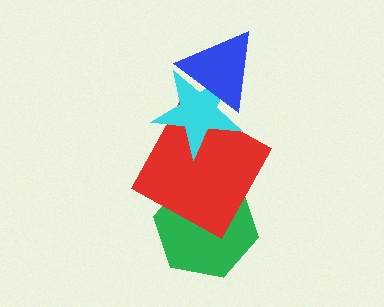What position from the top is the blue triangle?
The blue triangle is 1st from the top.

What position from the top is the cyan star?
The cyan star is 2nd from the top.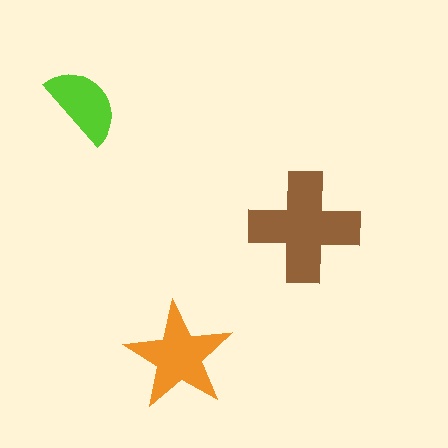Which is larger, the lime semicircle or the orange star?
The orange star.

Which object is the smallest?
The lime semicircle.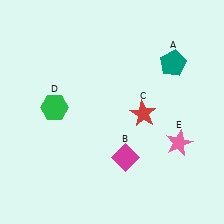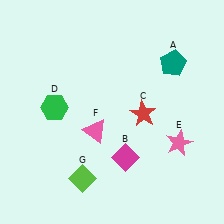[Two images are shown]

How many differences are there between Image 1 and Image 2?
There are 2 differences between the two images.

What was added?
A pink triangle (F), a lime diamond (G) were added in Image 2.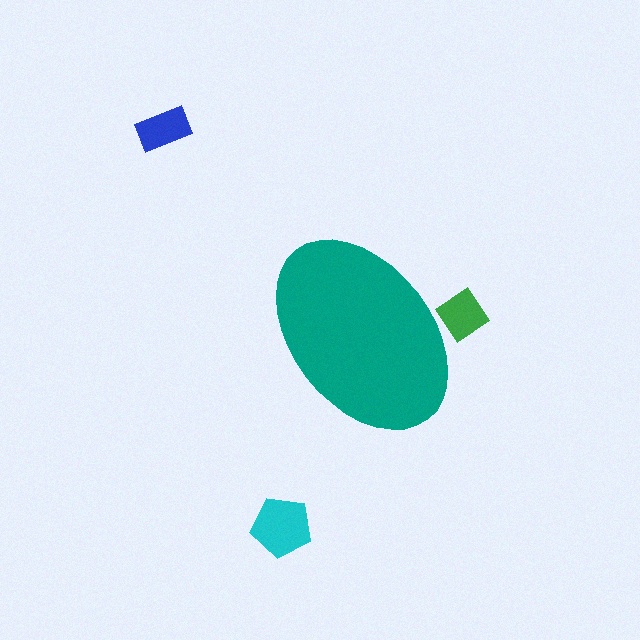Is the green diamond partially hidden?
Yes, the green diamond is partially hidden behind the teal ellipse.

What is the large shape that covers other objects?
A teal ellipse.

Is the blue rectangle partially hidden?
No, the blue rectangle is fully visible.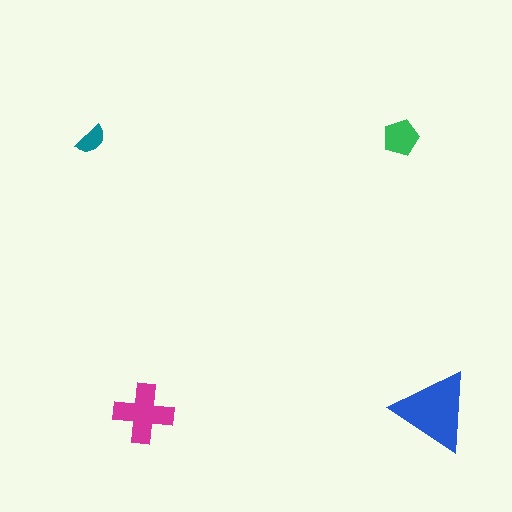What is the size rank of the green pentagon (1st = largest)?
3rd.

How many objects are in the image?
There are 4 objects in the image.